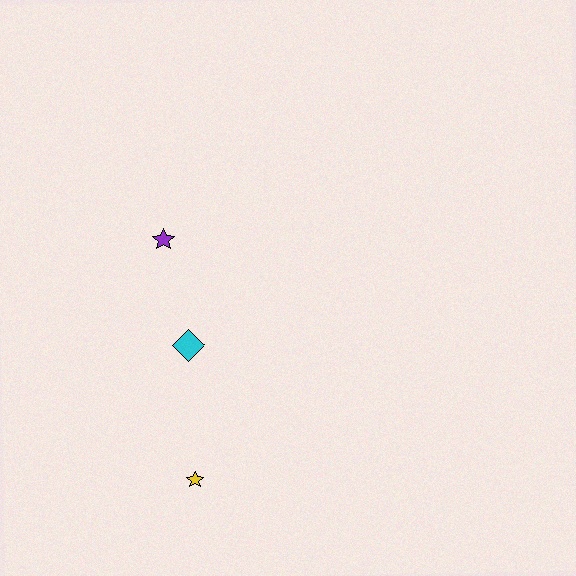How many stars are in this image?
There are 2 stars.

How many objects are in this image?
There are 3 objects.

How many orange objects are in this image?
There are no orange objects.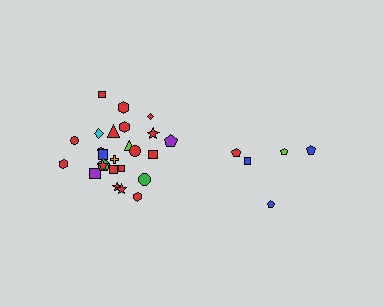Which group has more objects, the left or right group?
The left group.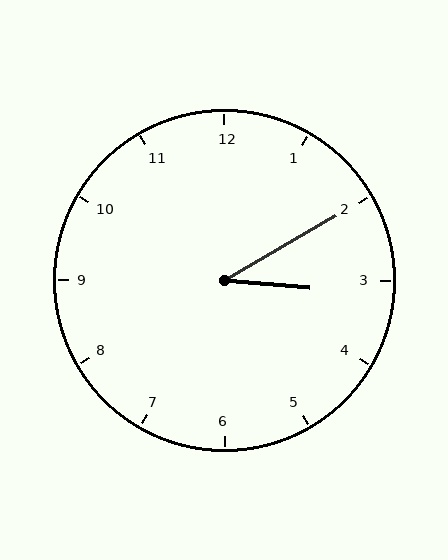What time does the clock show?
3:10.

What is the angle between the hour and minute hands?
Approximately 35 degrees.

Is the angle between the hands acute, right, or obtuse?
It is acute.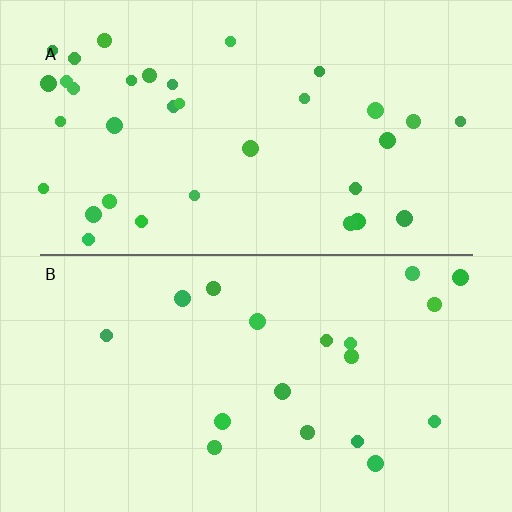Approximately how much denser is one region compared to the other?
Approximately 1.8× — region A over region B.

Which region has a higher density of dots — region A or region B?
A (the top).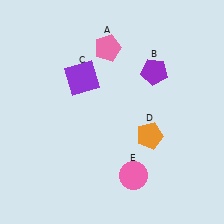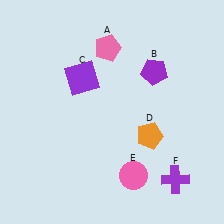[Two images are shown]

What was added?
A purple cross (F) was added in Image 2.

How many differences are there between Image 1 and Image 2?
There is 1 difference between the two images.